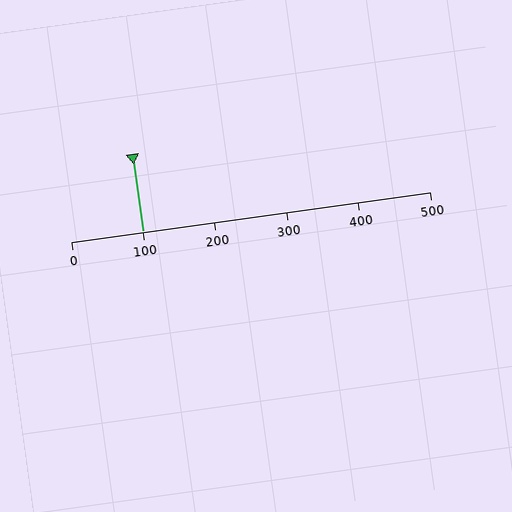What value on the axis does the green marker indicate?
The marker indicates approximately 100.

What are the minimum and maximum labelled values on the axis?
The axis runs from 0 to 500.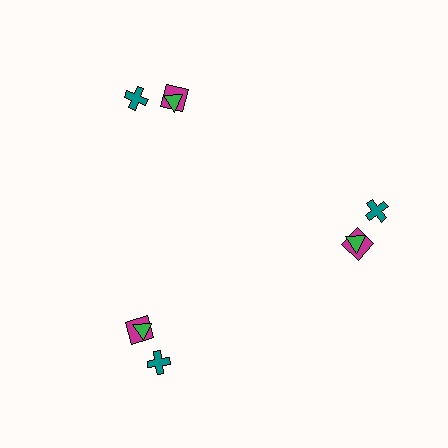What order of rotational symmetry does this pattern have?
This pattern has 3-fold rotational symmetry.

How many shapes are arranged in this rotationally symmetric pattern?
There are 9 shapes, arranged in 3 groups of 3.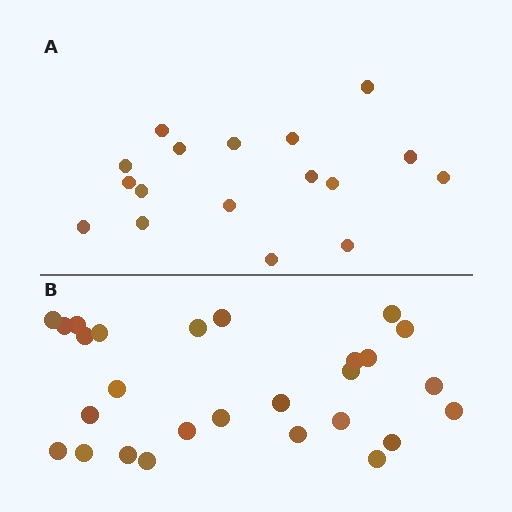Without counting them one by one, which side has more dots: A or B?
Region B (the bottom region) has more dots.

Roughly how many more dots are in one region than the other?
Region B has roughly 10 or so more dots than region A.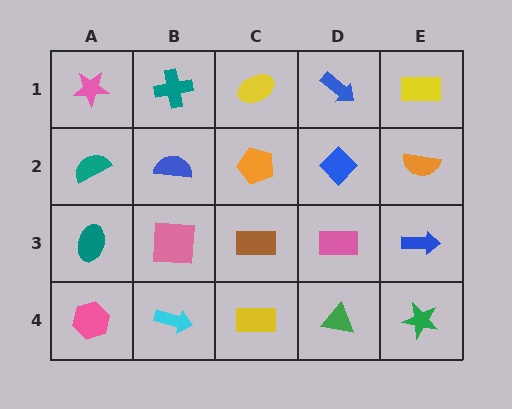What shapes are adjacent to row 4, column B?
A pink square (row 3, column B), a pink hexagon (row 4, column A), a yellow rectangle (row 4, column C).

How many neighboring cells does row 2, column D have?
4.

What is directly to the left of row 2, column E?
A blue diamond.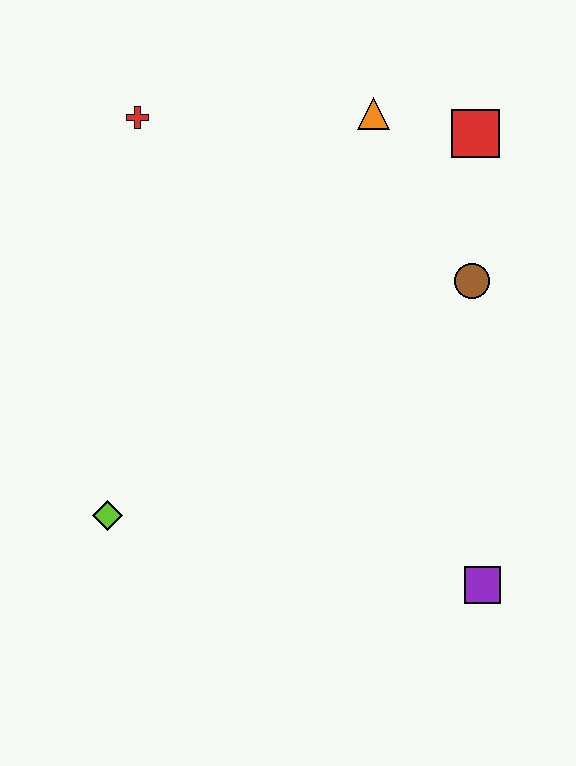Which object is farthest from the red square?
The lime diamond is farthest from the red square.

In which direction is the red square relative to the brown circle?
The red square is above the brown circle.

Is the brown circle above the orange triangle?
No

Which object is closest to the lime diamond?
The purple square is closest to the lime diamond.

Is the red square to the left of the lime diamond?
No